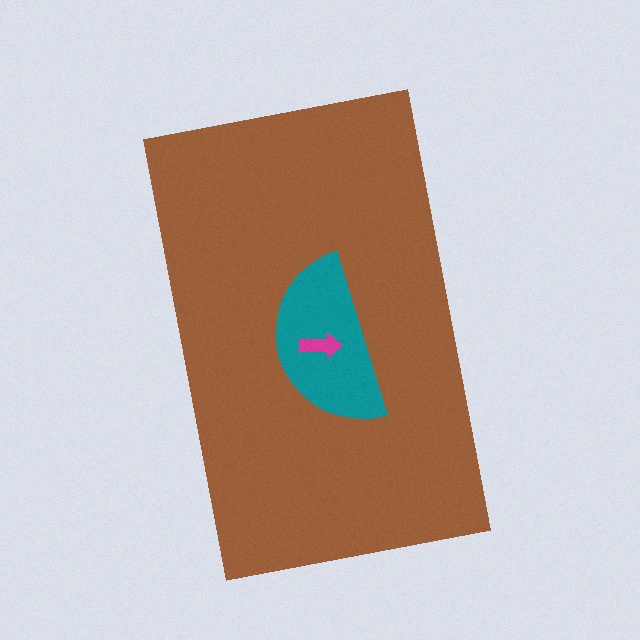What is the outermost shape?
The brown rectangle.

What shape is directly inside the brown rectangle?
The teal semicircle.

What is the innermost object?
The magenta arrow.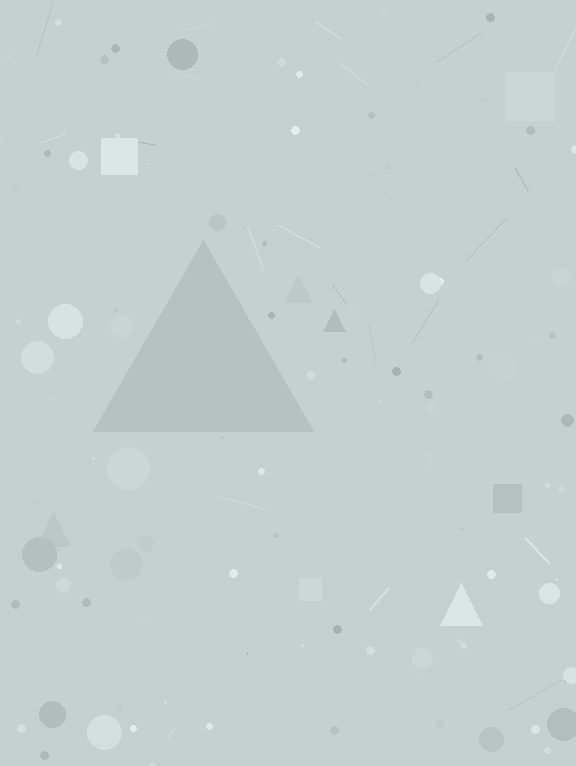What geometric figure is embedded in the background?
A triangle is embedded in the background.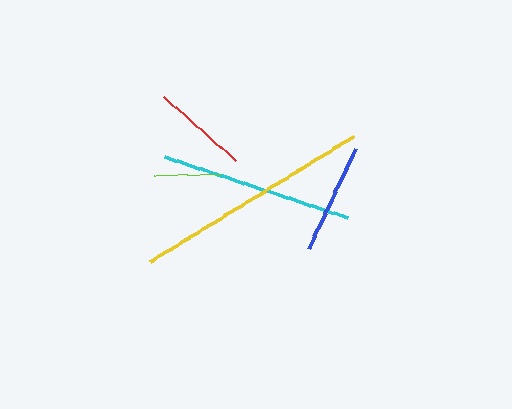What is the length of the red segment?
The red segment is approximately 96 pixels long.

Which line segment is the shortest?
The lime line is the shortest at approximately 66 pixels.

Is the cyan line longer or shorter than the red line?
The cyan line is longer than the red line.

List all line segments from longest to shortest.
From longest to shortest: yellow, cyan, blue, red, lime.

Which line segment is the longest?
The yellow line is the longest at approximately 240 pixels.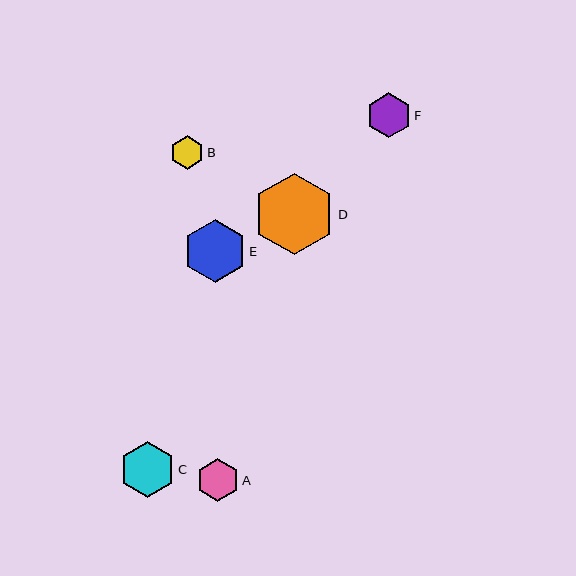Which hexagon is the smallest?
Hexagon B is the smallest with a size of approximately 33 pixels.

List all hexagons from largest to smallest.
From largest to smallest: D, E, C, F, A, B.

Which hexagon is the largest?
Hexagon D is the largest with a size of approximately 81 pixels.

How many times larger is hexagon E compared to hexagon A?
Hexagon E is approximately 1.5 times the size of hexagon A.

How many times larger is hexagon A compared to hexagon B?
Hexagon A is approximately 1.3 times the size of hexagon B.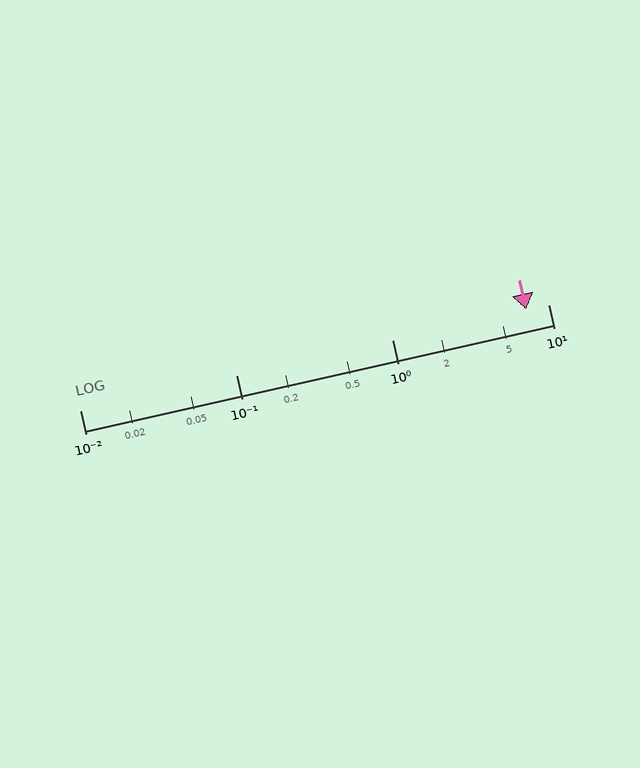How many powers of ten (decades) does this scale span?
The scale spans 3 decades, from 0.01 to 10.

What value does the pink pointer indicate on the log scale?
The pointer indicates approximately 7.2.